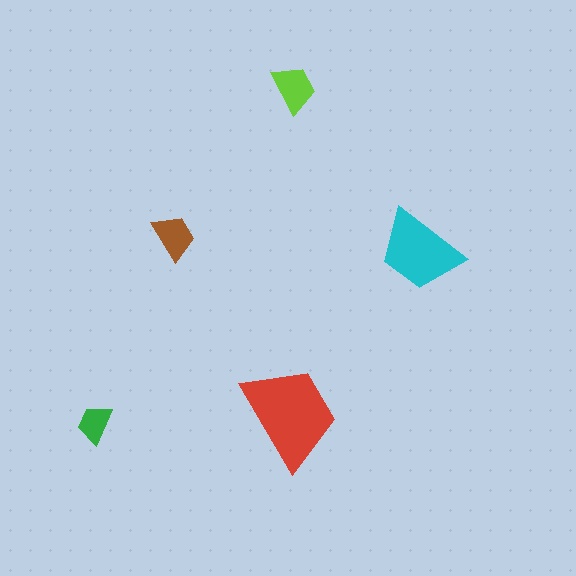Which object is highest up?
The lime trapezoid is topmost.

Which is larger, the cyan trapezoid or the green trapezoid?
The cyan one.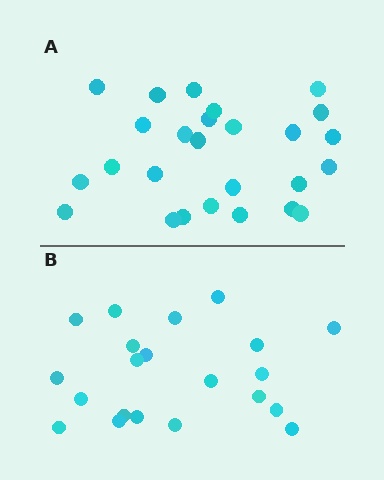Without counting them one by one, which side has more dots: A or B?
Region A (the top region) has more dots.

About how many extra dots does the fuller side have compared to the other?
Region A has about 5 more dots than region B.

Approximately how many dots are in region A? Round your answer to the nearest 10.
About 30 dots. (The exact count is 26, which rounds to 30.)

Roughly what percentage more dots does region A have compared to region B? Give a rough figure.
About 25% more.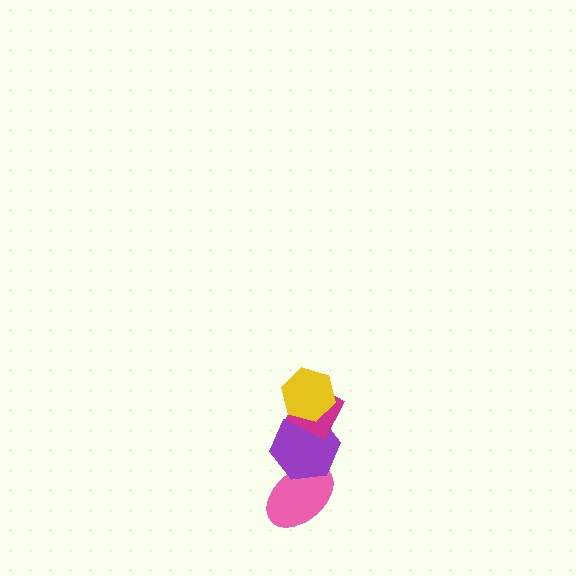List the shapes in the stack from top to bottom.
From top to bottom: the yellow hexagon, the magenta diamond, the purple hexagon, the pink ellipse.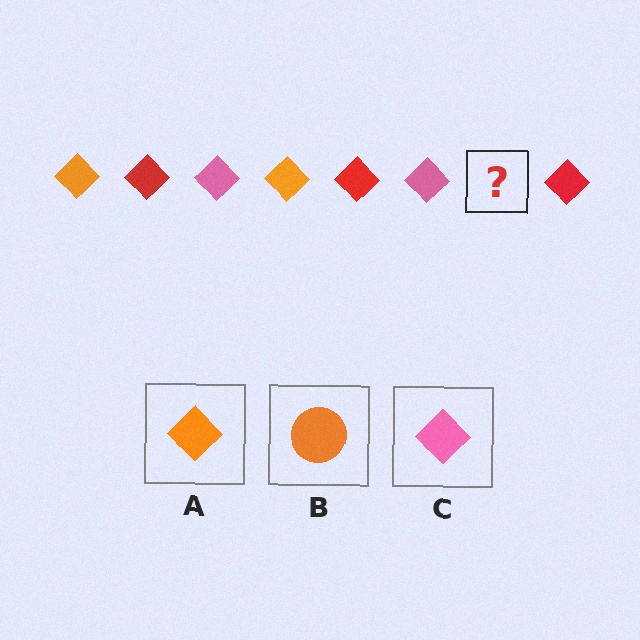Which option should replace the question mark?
Option A.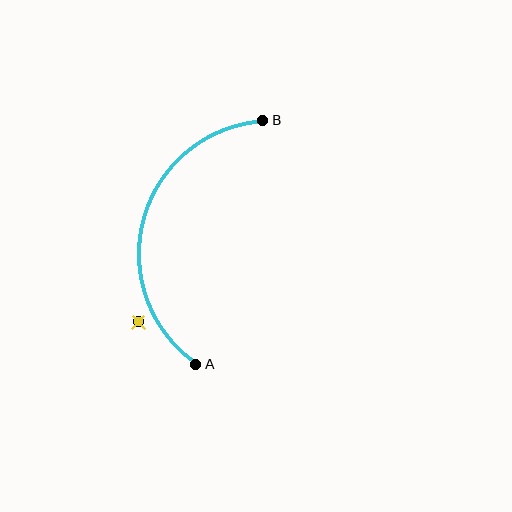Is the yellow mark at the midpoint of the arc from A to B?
No — the yellow mark does not lie on the arc at all. It sits slightly outside the curve.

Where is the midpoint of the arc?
The arc midpoint is the point on the curve farthest from the straight line joining A and B. It sits to the left of that line.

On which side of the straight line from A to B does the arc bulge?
The arc bulges to the left of the straight line connecting A and B.